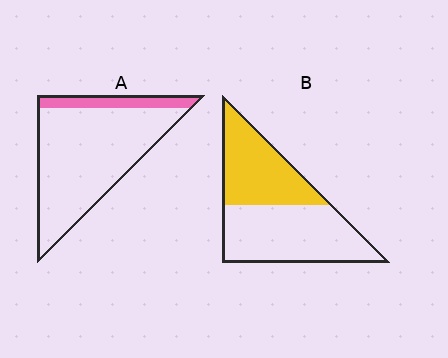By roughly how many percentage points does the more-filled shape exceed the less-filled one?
By roughly 30 percentage points (B over A).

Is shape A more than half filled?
No.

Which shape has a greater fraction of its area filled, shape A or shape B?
Shape B.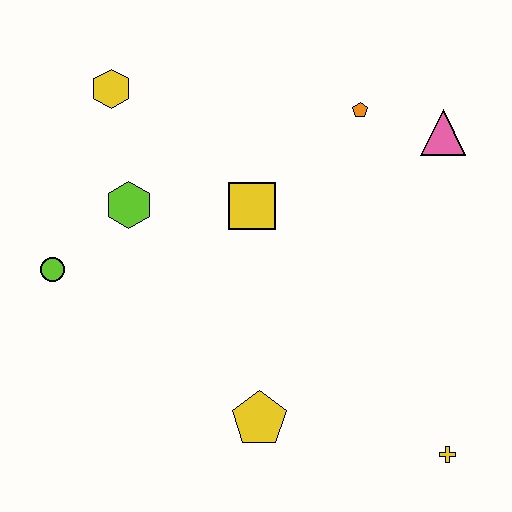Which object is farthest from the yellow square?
The yellow cross is farthest from the yellow square.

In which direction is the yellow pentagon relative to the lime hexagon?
The yellow pentagon is below the lime hexagon.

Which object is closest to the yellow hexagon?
The lime hexagon is closest to the yellow hexagon.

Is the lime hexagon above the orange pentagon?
No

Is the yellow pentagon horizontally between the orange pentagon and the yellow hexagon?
Yes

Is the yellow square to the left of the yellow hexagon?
No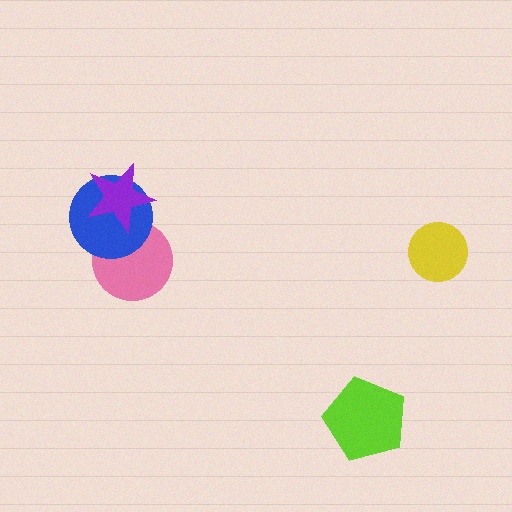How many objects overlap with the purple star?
2 objects overlap with the purple star.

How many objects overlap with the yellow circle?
0 objects overlap with the yellow circle.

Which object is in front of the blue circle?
The purple star is in front of the blue circle.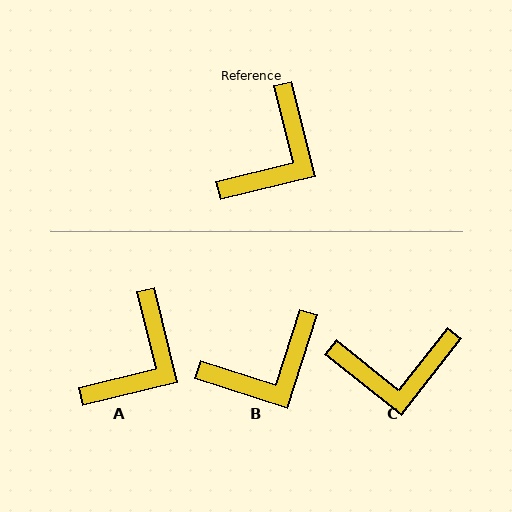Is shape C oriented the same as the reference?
No, it is off by about 52 degrees.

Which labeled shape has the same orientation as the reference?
A.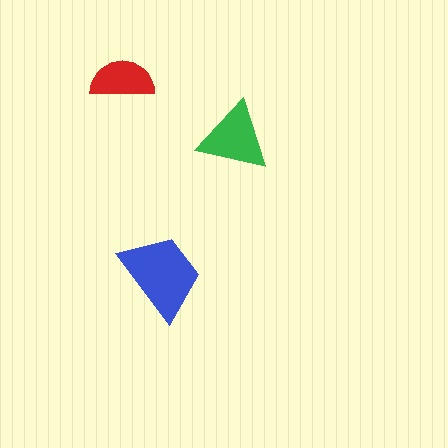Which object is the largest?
The blue trapezoid.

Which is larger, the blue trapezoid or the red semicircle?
The blue trapezoid.